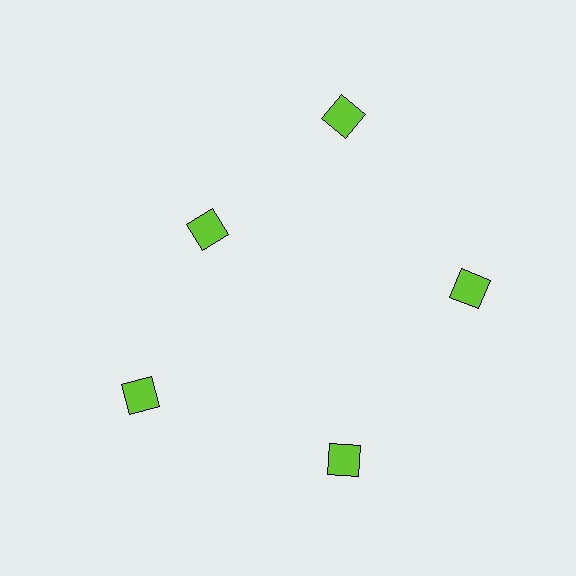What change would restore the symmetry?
The symmetry would be restored by moving it outward, back onto the ring so that all 5 diamonds sit at equal angles and equal distance from the center.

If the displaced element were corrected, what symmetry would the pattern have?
It would have 5-fold rotational symmetry — the pattern would map onto itself every 72 degrees.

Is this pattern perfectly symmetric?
No. The 5 lime diamonds are arranged in a ring, but one element near the 10 o'clock position is pulled inward toward the center, breaking the 5-fold rotational symmetry.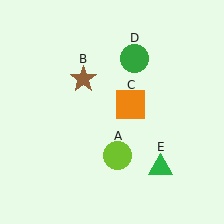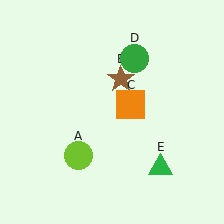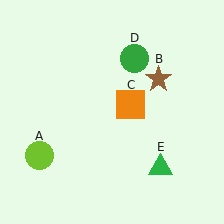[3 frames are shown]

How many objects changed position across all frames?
2 objects changed position: lime circle (object A), brown star (object B).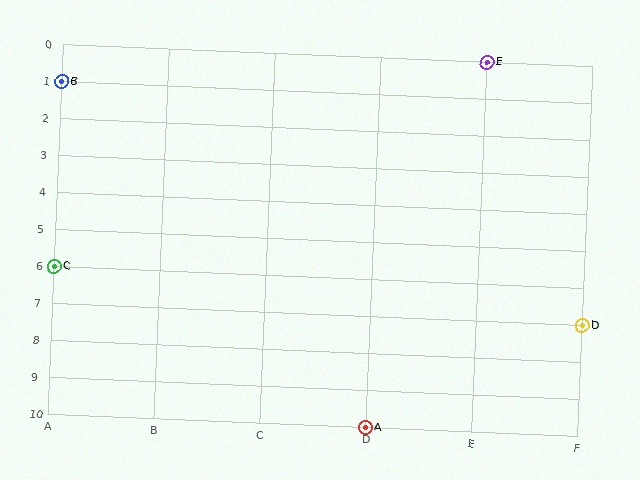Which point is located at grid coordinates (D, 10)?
Point A is at (D, 10).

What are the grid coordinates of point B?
Point B is at grid coordinates (A, 1).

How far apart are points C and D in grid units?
Points C and D are 5 columns and 1 row apart (about 5.1 grid units diagonally).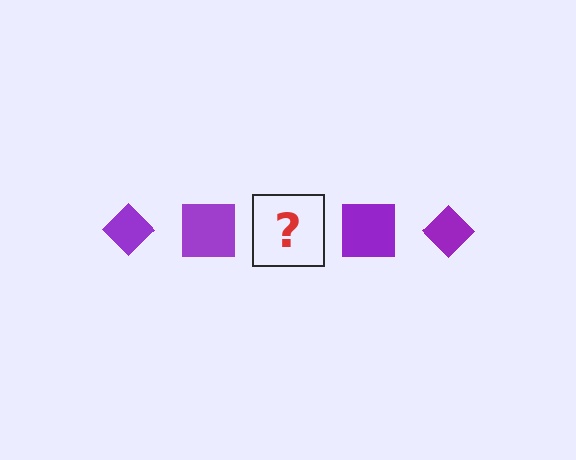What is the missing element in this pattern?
The missing element is a purple diamond.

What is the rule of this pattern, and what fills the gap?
The rule is that the pattern cycles through diamond, square shapes in purple. The gap should be filled with a purple diamond.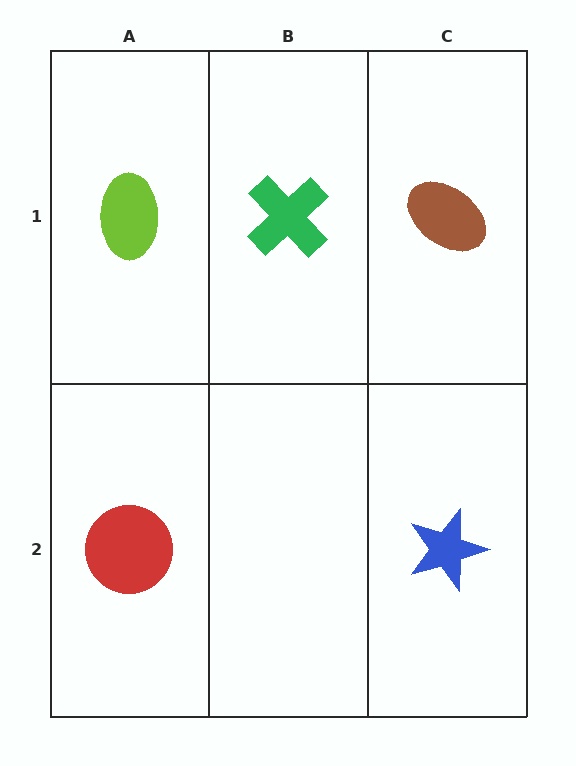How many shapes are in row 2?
2 shapes.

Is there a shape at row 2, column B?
No, that cell is empty.